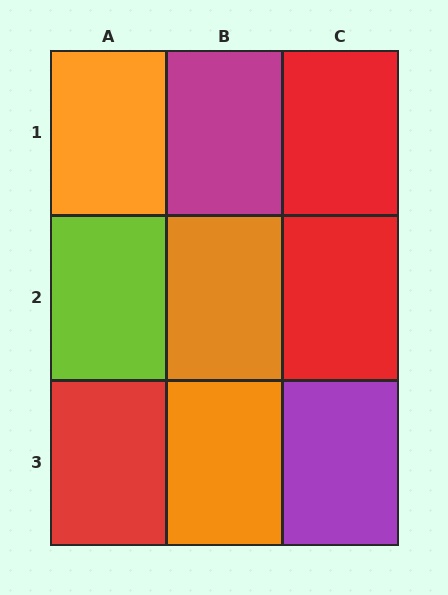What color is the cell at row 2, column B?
Orange.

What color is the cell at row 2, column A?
Lime.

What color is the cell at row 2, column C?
Red.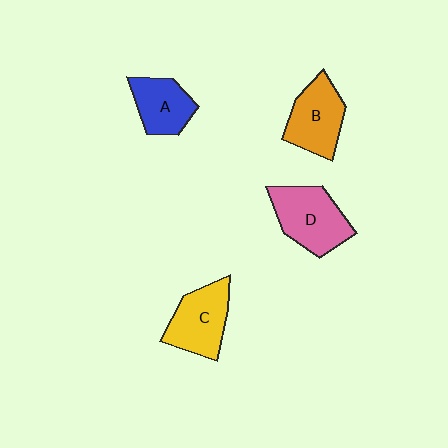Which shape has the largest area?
Shape D (pink).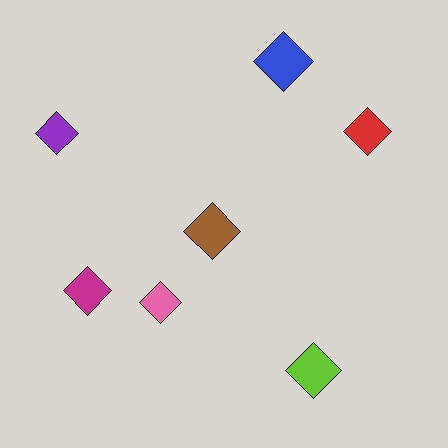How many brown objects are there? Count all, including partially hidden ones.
There is 1 brown object.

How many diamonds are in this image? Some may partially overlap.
There are 7 diamonds.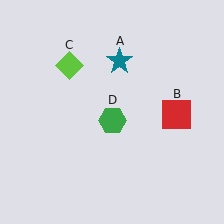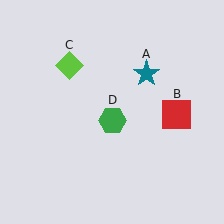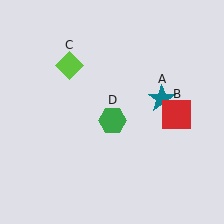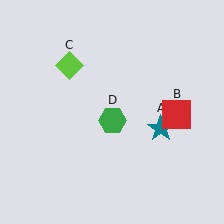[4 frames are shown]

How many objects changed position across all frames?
1 object changed position: teal star (object A).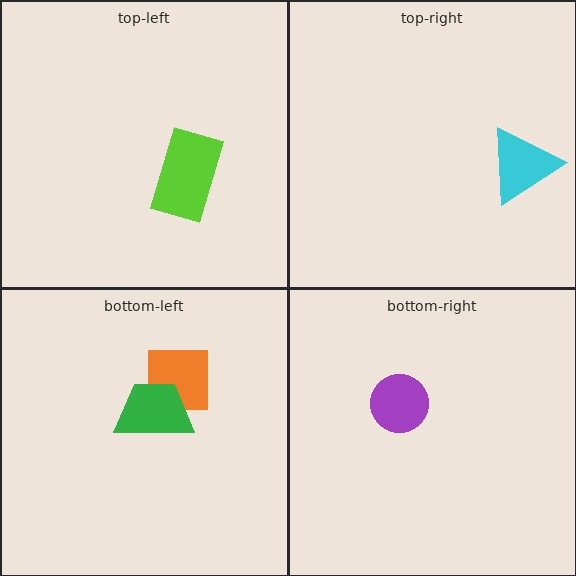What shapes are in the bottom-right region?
The purple circle.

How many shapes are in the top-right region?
1.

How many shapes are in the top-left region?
1.